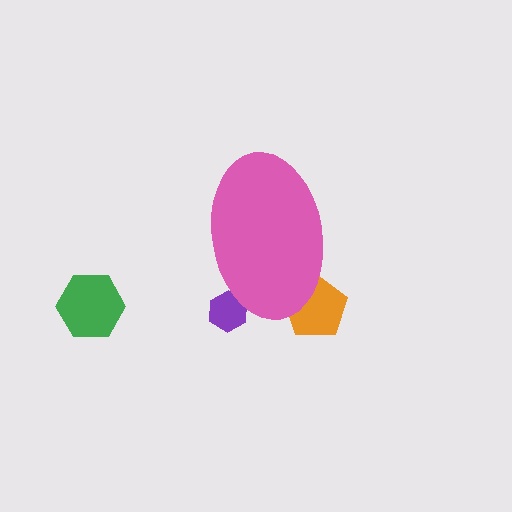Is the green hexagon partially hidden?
No, the green hexagon is fully visible.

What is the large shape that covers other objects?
A pink ellipse.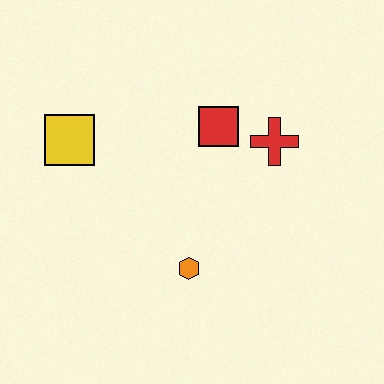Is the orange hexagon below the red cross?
Yes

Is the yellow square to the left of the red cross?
Yes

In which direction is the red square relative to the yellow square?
The red square is to the right of the yellow square.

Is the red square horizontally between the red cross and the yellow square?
Yes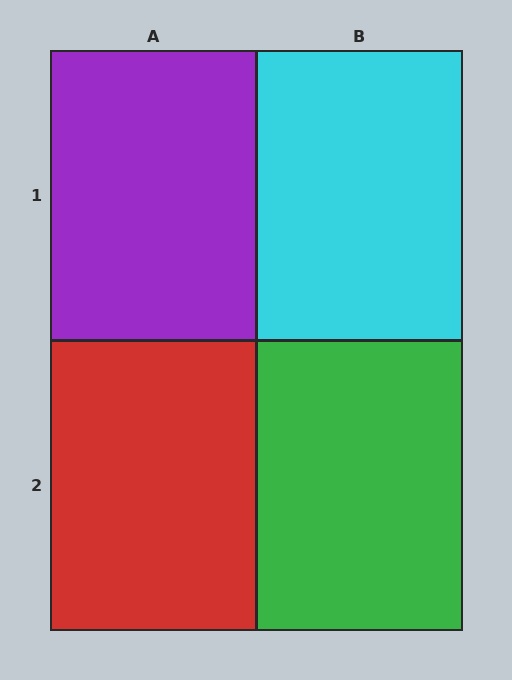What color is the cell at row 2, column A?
Red.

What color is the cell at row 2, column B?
Green.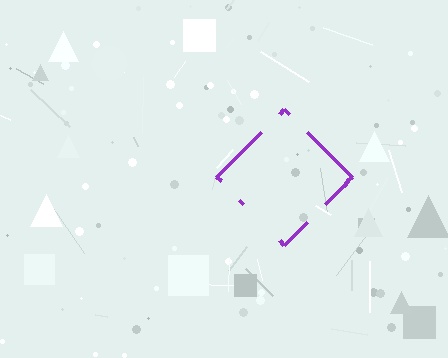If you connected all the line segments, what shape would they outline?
They would outline a diamond.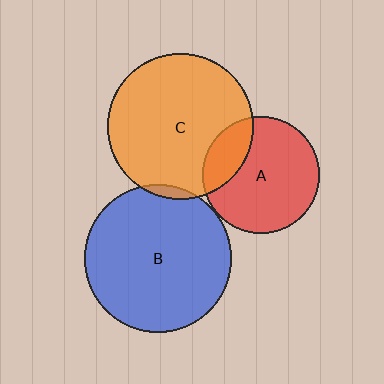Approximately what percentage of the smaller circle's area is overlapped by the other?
Approximately 5%.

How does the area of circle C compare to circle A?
Approximately 1.6 times.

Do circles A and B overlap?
Yes.